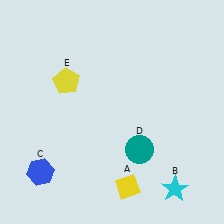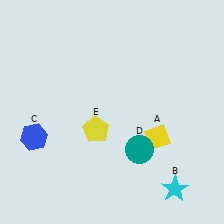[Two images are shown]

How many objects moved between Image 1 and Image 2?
3 objects moved between the two images.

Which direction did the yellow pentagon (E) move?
The yellow pentagon (E) moved down.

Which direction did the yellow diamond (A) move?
The yellow diamond (A) moved up.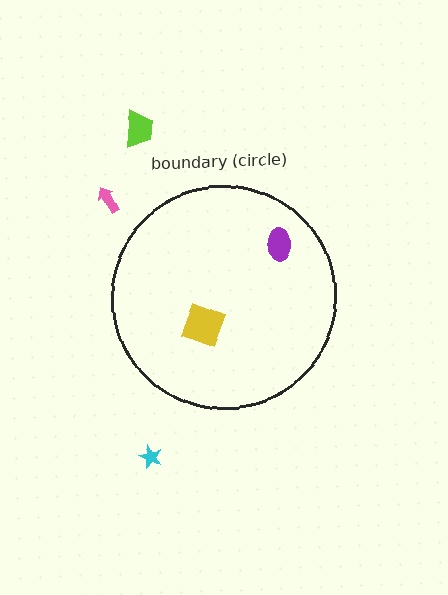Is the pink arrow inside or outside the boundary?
Outside.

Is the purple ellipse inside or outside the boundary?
Inside.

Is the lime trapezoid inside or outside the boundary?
Outside.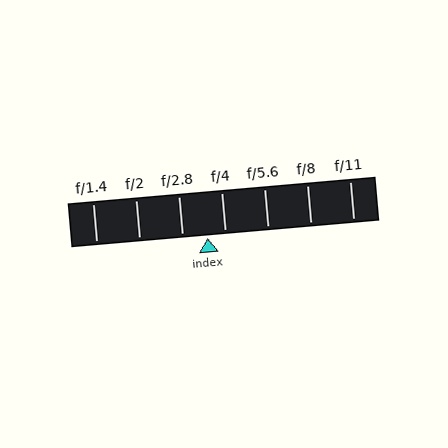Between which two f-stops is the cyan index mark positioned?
The index mark is between f/2.8 and f/4.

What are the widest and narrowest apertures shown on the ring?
The widest aperture shown is f/1.4 and the narrowest is f/11.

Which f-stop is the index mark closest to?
The index mark is closest to f/4.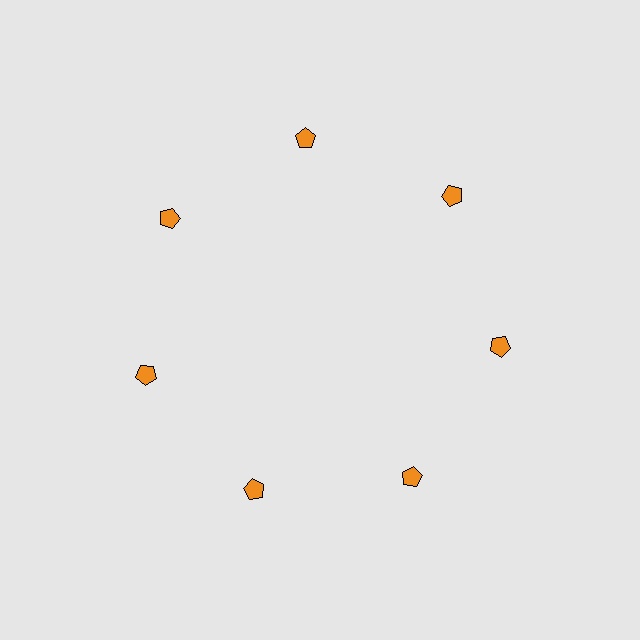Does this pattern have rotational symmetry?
Yes, this pattern has 7-fold rotational symmetry. It looks the same after rotating 51 degrees around the center.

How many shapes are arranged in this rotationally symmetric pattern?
There are 7 shapes, arranged in 7 groups of 1.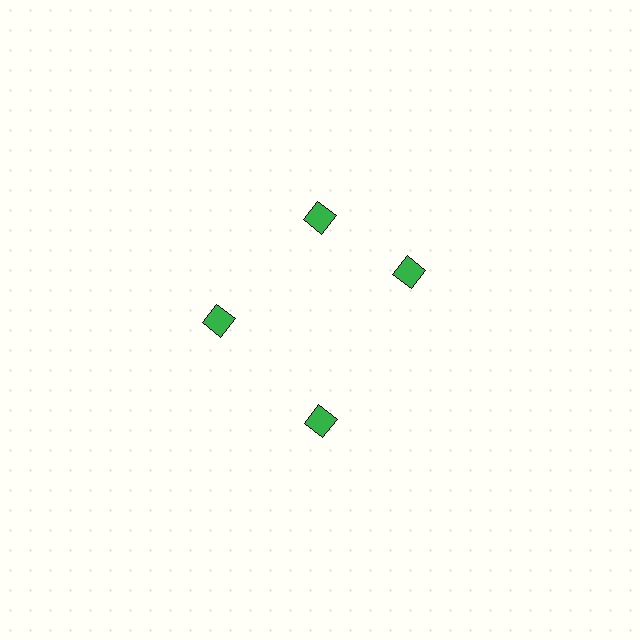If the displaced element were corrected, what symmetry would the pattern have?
It would have 4-fold rotational symmetry — the pattern would map onto itself every 90 degrees.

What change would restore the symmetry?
The symmetry would be restored by rotating it back into even spacing with its neighbors so that all 4 diamonds sit at equal angles and equal distance from the center.